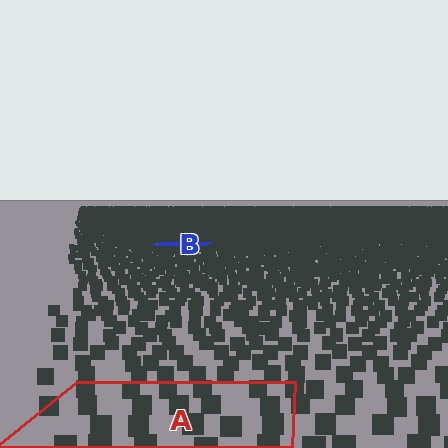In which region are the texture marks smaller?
The texture marks are smaller in region B, because it is farther away.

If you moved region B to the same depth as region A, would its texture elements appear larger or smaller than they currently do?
They would appear larger. At a closer depth, the same texture elements are projected at a bigger on-screen size.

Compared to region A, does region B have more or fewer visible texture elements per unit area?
Region B has more texture elements per unit area — they are packed more densely because it is farther away.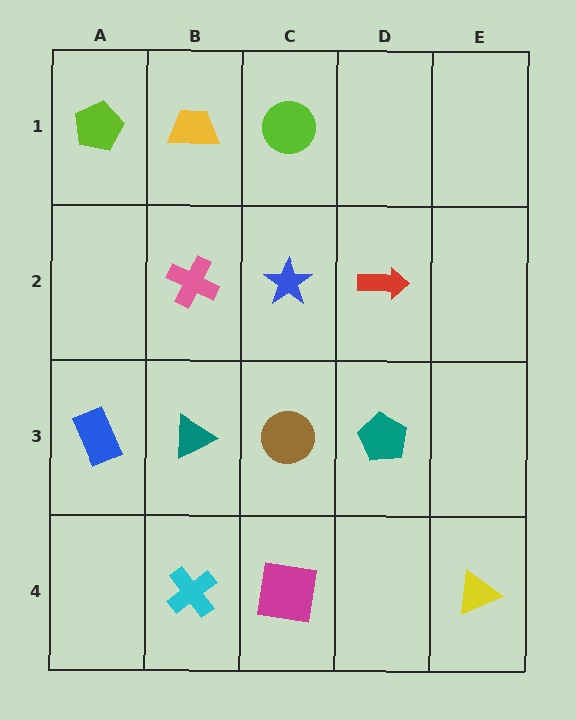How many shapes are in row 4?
3 shapes.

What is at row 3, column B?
A teal triangle.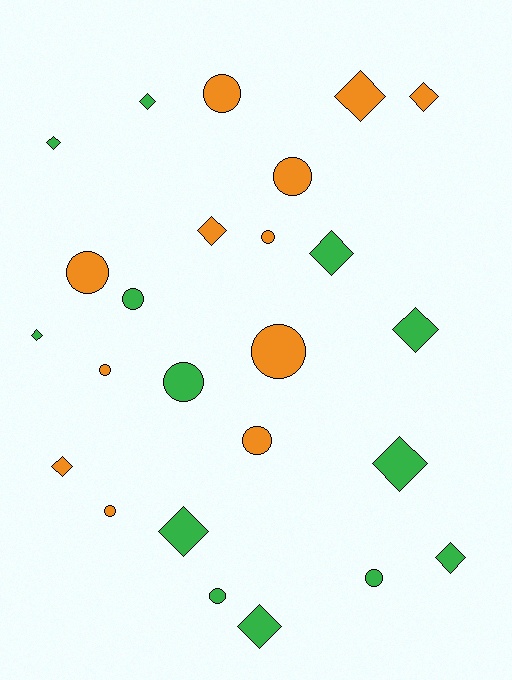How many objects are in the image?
There are 25 objects.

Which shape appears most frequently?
Diamond, with 13 objects.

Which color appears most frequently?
Green, with 13 objects.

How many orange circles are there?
There are 8 orange circles.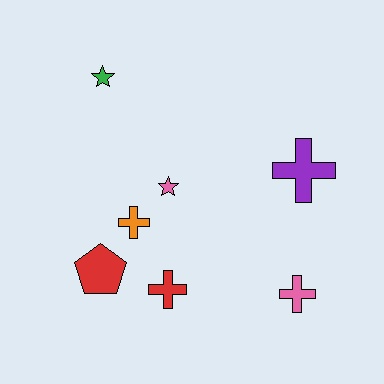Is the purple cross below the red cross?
No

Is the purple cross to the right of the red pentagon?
Yes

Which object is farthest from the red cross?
The green star is farthest from the red cross.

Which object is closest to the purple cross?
The pink cross is closest to the purple cross.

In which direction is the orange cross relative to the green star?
The orange cross is below the green star.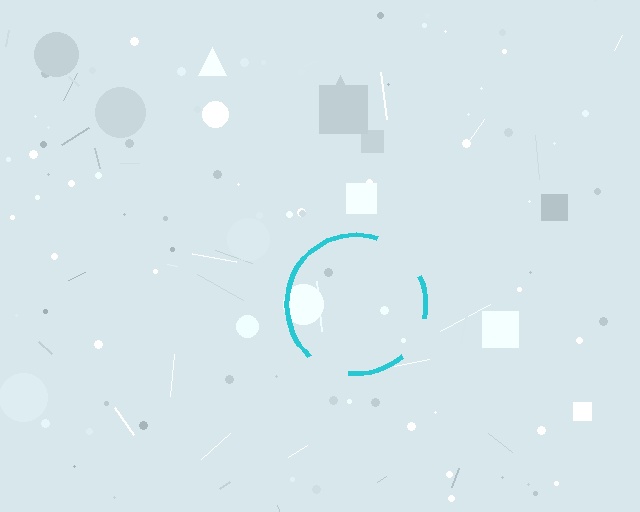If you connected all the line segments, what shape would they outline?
They would outline a circle.